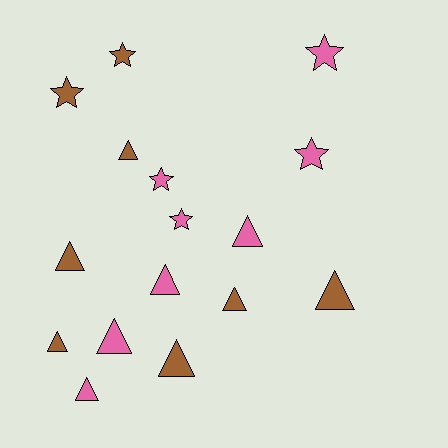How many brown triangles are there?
There are 6 brown triangles.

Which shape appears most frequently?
Triangle, with 10 objects.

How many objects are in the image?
There are 16 objects.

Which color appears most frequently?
Brown, with 8 objects.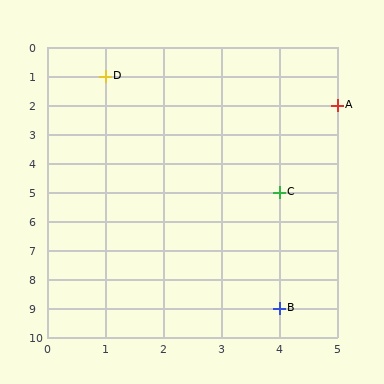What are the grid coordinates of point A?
Point A is at grid coordinates (5, 2).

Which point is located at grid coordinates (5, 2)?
Point A is at (5, 2).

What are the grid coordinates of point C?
Point C is at grid coordinates (4, 5).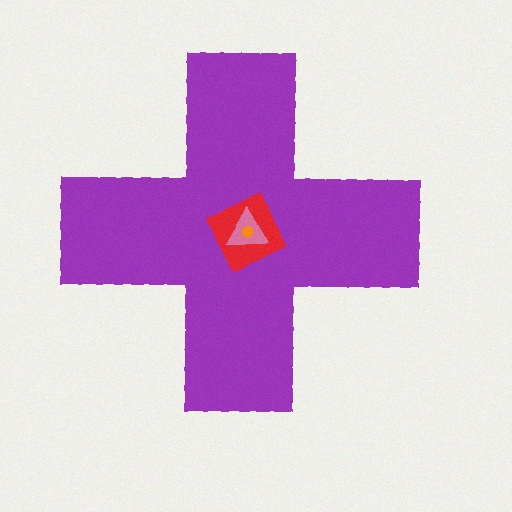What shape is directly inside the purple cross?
The red square.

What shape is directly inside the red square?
The pink triangle.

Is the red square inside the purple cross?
Yes.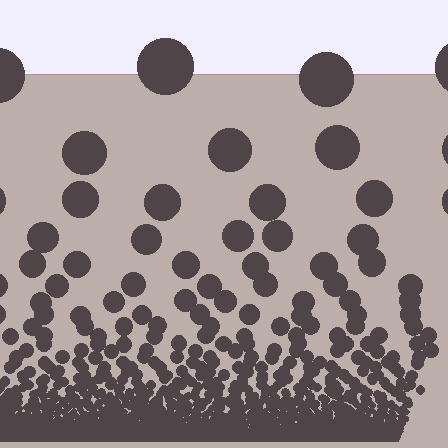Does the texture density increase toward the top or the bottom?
Density increases toward the bottom.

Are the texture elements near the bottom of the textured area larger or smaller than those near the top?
Smaller. The gradient is inverted — elements near the bottom are smaller and denser.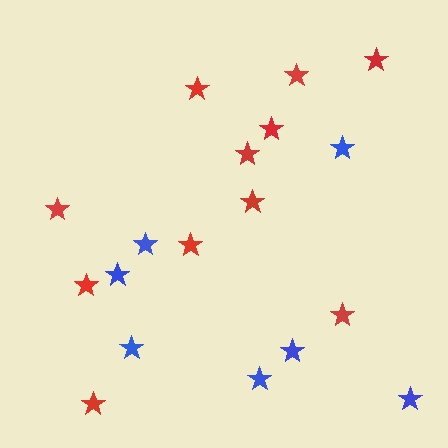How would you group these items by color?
There are 2 groups: one group of red stars (11) and one group of blue stars (7).